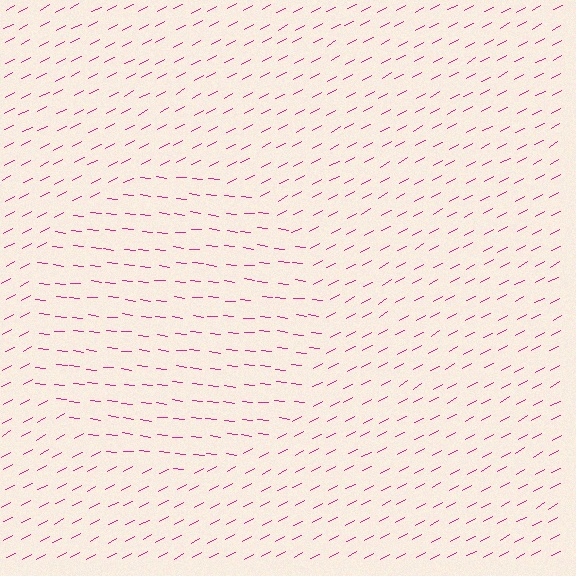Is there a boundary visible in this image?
Yes, there is a texture boundary formed by a change in line orientation.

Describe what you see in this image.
The image is filled with small magenta line segments. A circle region in the image has lines oriented differently from the surrounding lines, creating a visible texture boundary.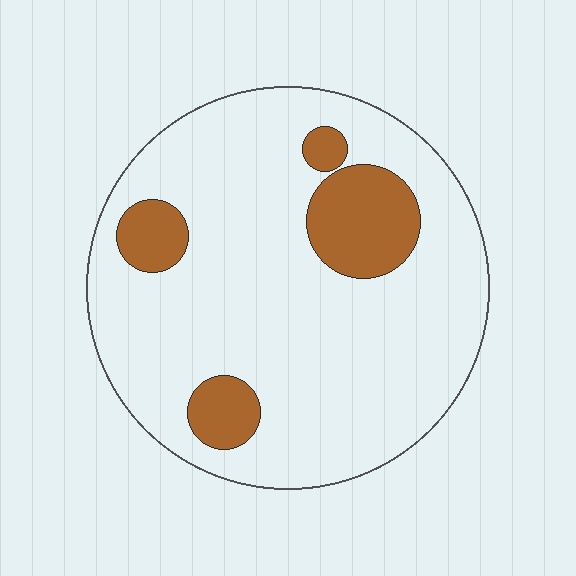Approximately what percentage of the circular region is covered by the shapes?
Approximately 15%.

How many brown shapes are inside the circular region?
4.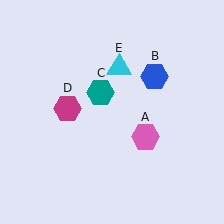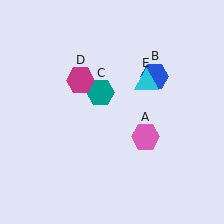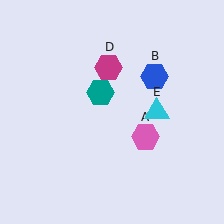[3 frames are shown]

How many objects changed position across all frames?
2 objects changed position: magenta hexagon (object D), cyan triangle (object E).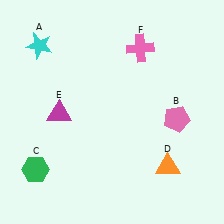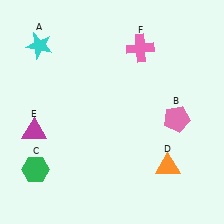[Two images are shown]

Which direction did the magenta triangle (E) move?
The magenta triangle (E) moved left.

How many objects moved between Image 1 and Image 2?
1 object moved between the two images.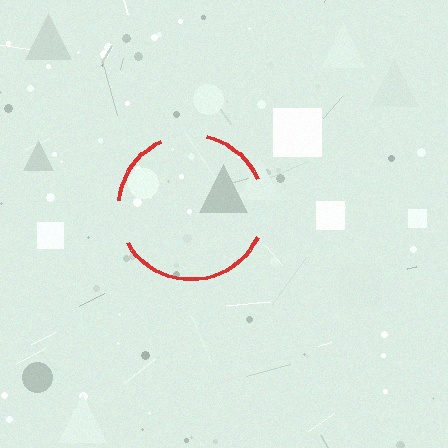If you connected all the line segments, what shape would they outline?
They would outline a circle.